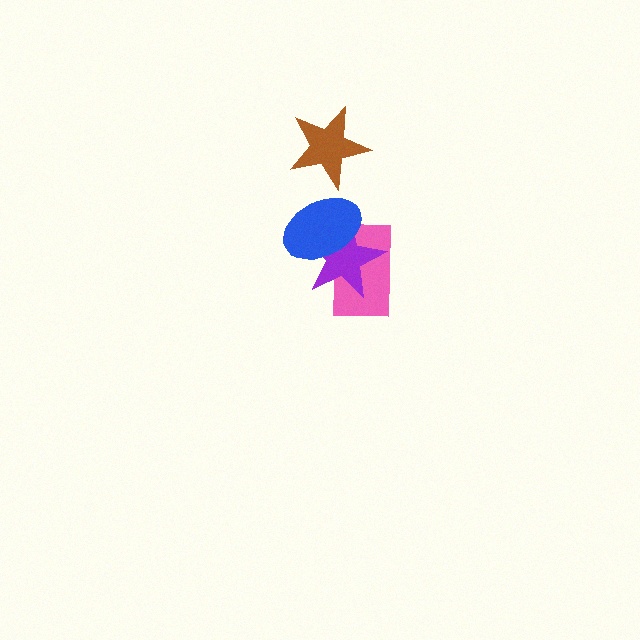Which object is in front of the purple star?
The blue ellipse is in front of the purple star.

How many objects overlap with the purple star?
2 objects overlap with the purple star.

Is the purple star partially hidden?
Yes, it is partially covered by another shape.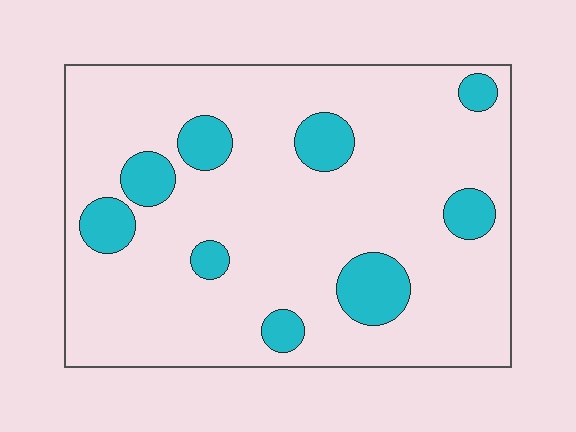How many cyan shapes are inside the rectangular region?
9.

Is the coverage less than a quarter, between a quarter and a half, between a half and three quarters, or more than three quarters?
Less than a quarter.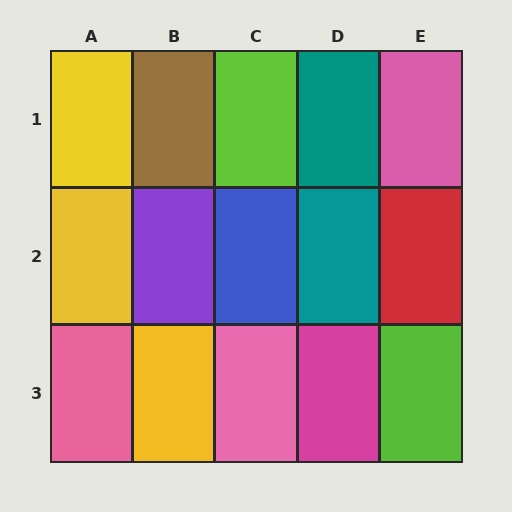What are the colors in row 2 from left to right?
Yellow, purple, blue, teal, red.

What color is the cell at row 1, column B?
Brown.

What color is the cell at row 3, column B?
Yellow.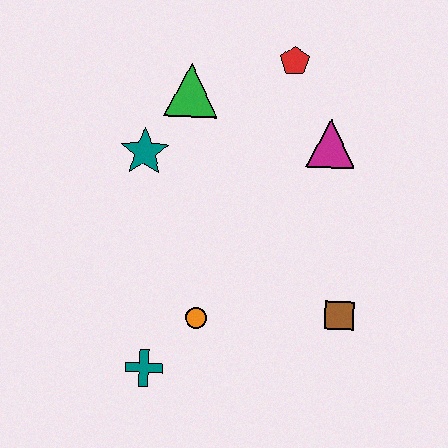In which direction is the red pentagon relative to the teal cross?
The red pentagon is above the teal cross.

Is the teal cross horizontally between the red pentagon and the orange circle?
No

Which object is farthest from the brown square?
The green triangle is farthest from the brown square.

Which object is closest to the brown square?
The orange circle is closest to the brown square.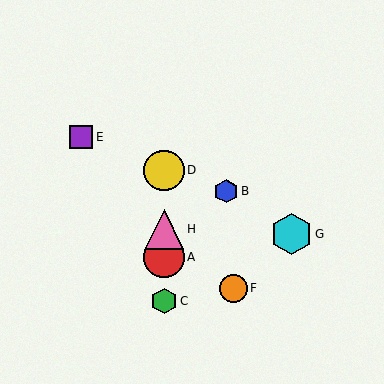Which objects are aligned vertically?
Objects A, C, D, H are aligned vertically.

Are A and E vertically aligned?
No, A is at x≈164 and E is at x≈81.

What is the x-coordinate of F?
Object F is at x≈233.